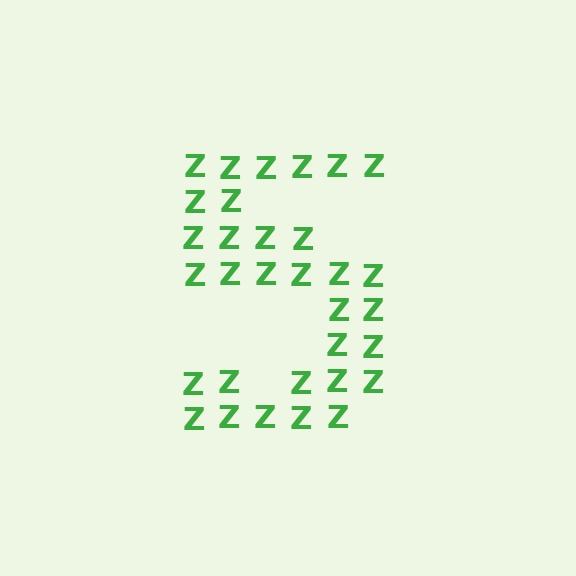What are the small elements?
The small elements are letter Z's.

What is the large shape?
The large shape is the digit 5.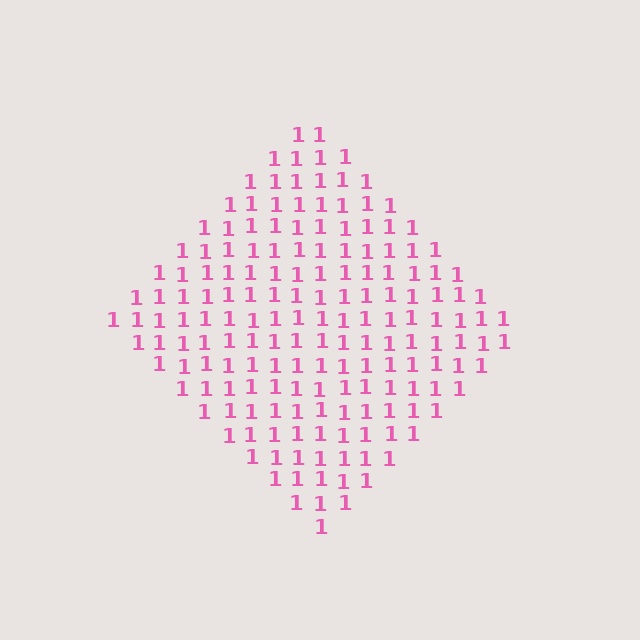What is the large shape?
The large shape is a diamond.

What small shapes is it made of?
It is made of small digit 1's.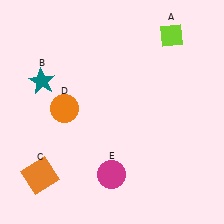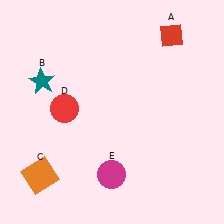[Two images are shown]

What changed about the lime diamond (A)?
In Image 1, A is lime. In Image 2, it changed to red.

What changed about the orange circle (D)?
In Image 1, D is orange. In Image 2, it changed to red.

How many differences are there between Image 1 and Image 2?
There are 2 differences between the two images.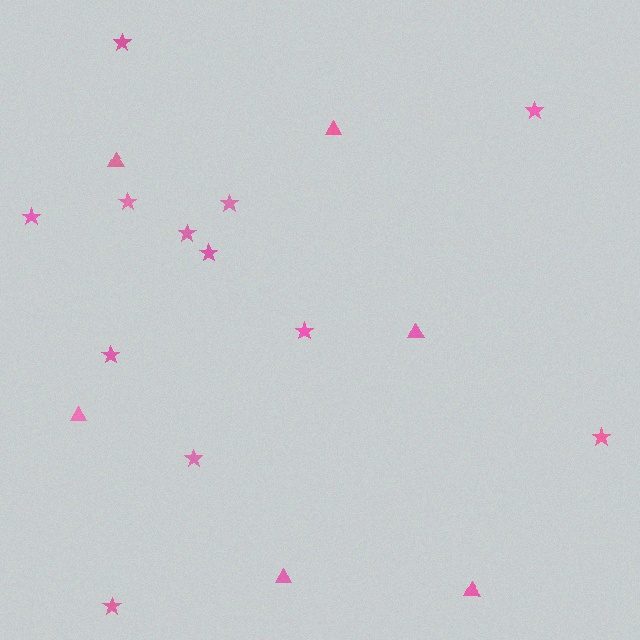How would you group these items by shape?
There are 2 groups: one group of triangles (6) and one group of stars (12).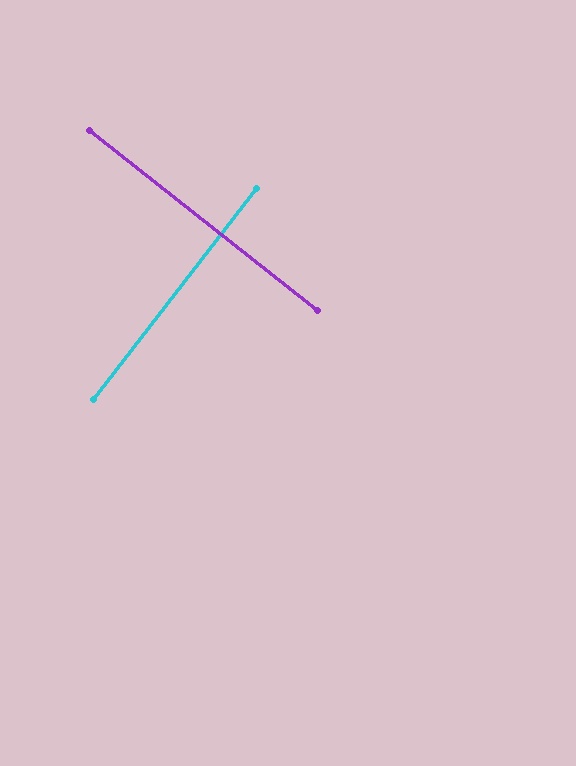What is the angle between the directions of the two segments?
Approximately 89 degrees.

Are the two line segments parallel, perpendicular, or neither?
Perpendicular — they meet at approximately 89°.